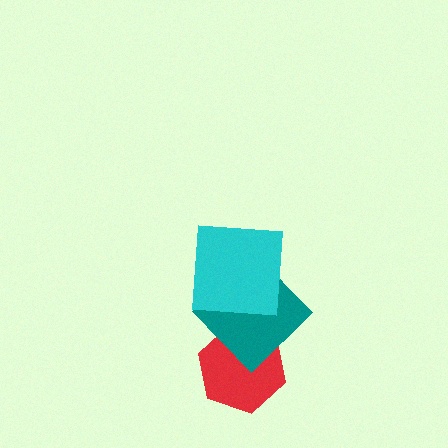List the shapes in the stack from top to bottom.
From top to bottom: the cyan square, the teal diamond, the red hexagon.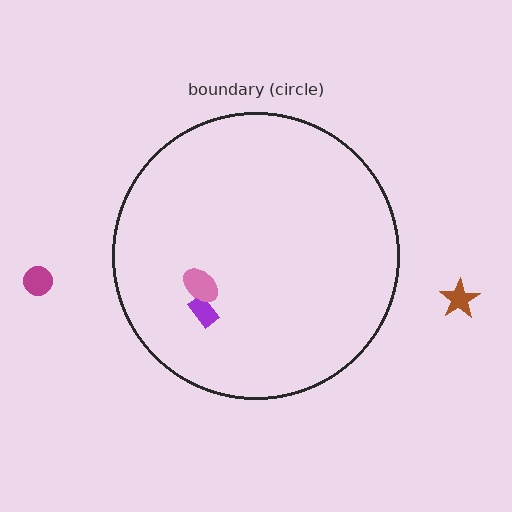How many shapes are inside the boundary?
2 inside, 2 outside.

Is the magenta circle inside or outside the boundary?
Outside.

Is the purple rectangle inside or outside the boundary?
Inside.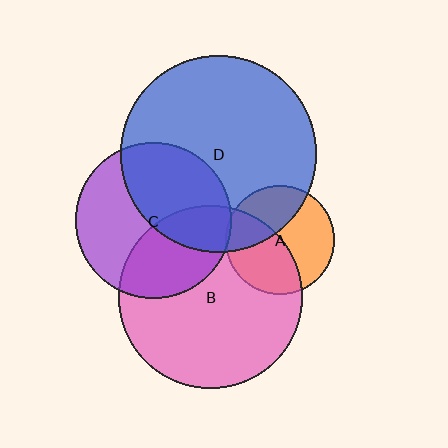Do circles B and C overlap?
Yes.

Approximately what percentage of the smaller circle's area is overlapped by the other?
Approximately 40%.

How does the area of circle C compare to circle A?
Approximately 2.1 times.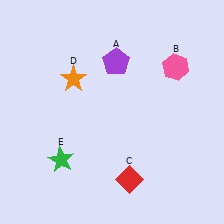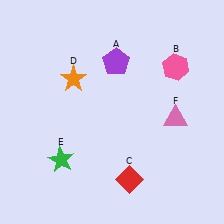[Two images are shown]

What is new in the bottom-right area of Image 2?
A pink triangle (F) was added in the bottom-right area of Image 2.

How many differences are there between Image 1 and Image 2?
There is 1 difference between the two images.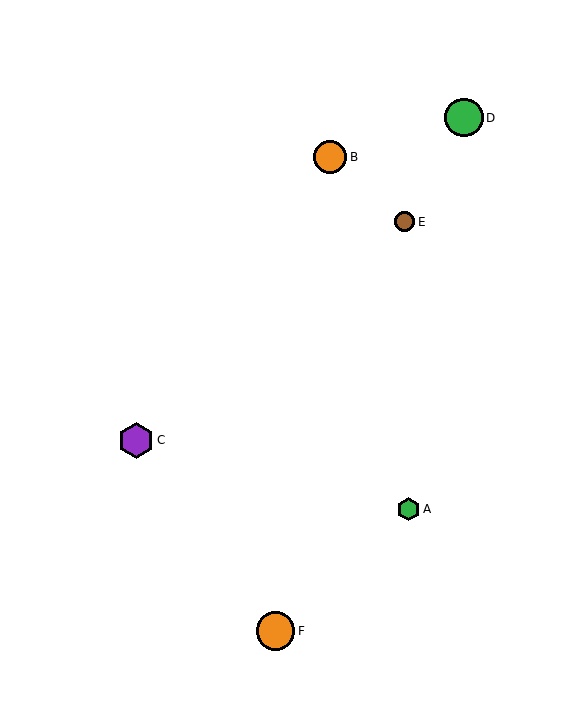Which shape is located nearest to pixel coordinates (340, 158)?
The orange circle (labeled B) at (330, 157) is nearest to that location.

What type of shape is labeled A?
Shape A is a green hexagon.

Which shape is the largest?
The green circle (labeled D) is the largest.